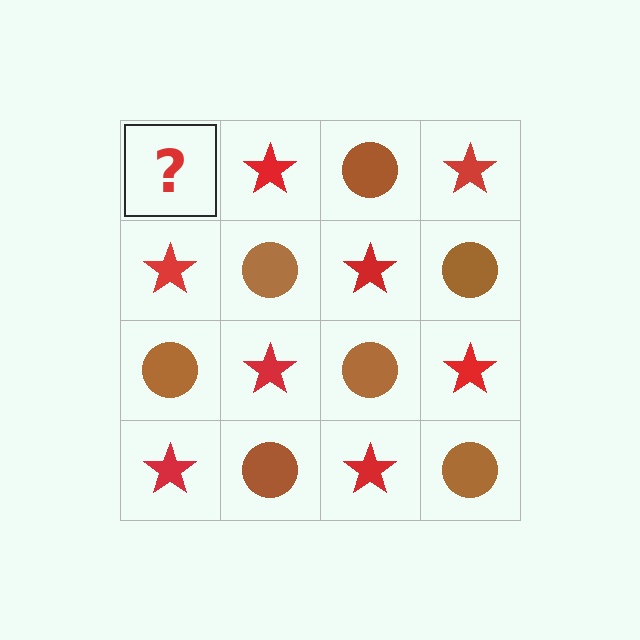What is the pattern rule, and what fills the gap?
The rule is that it alternates brown circle and red star in a checkerboard pattern. The gap should be filled with a brown circle.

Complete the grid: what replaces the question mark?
The question mark should be replaced with a brown circle.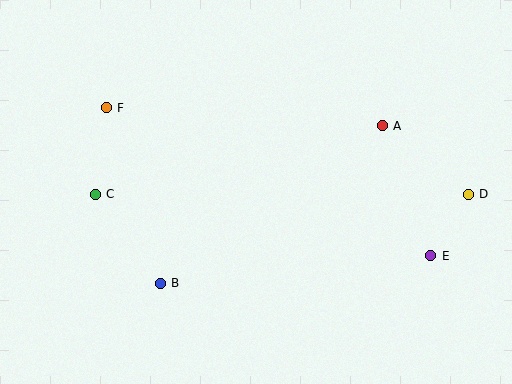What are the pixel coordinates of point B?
Point B is at (160, 283).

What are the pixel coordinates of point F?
Point F is at (106, 108).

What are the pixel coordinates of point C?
Point C is at (95, 194).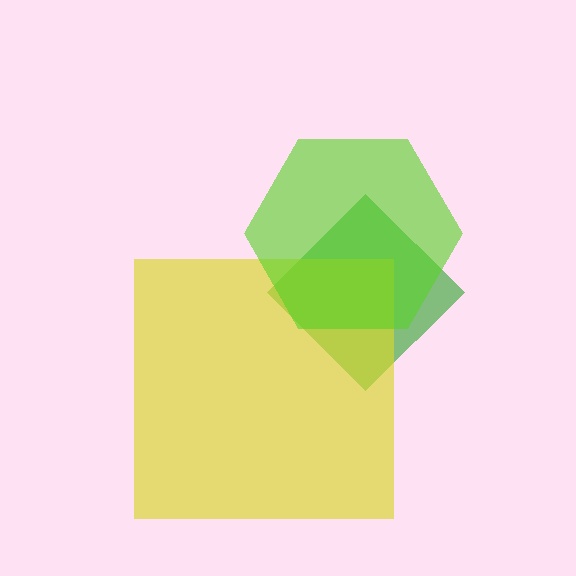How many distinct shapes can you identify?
There are 3 distinct shapes: a green diamond, a yellow square, a lime hexagon.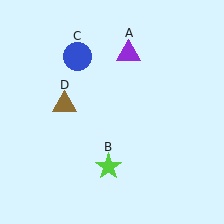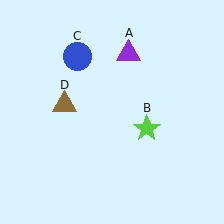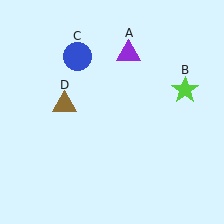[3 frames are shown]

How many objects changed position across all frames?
1 object changed position: lime star (object B).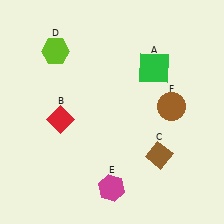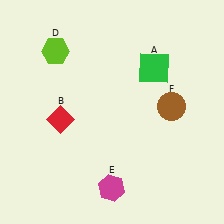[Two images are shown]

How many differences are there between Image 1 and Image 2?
There is 1 difference between the two images.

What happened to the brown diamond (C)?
The brown diamond (C) was removed in Image 2. It was in the bottom-right area of Image 1.